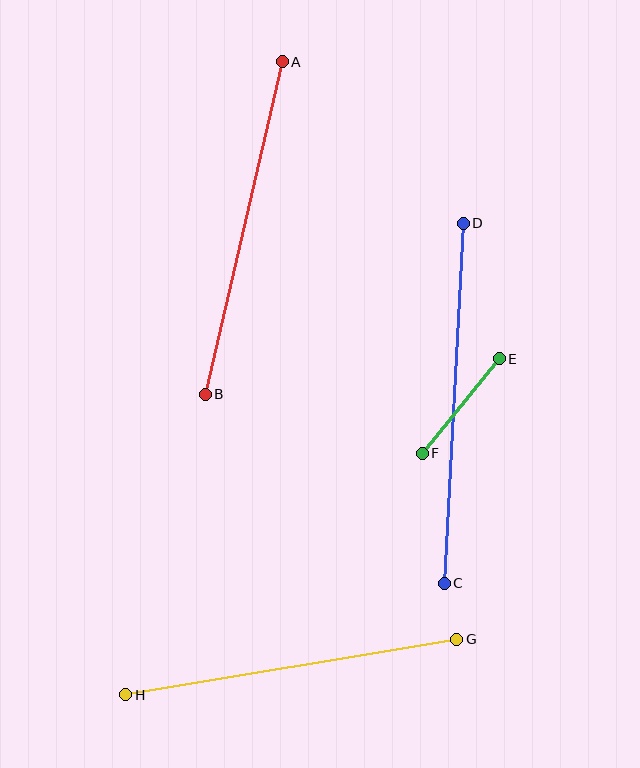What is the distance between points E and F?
The distance is approximately 122 pixels.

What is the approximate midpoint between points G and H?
The midpoint is at approximately (291, 667) pixels.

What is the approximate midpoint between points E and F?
The midpoint is at approximately (461, 406) pixels.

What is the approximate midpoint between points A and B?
The midpoint is at approximately (244, 228) pixels.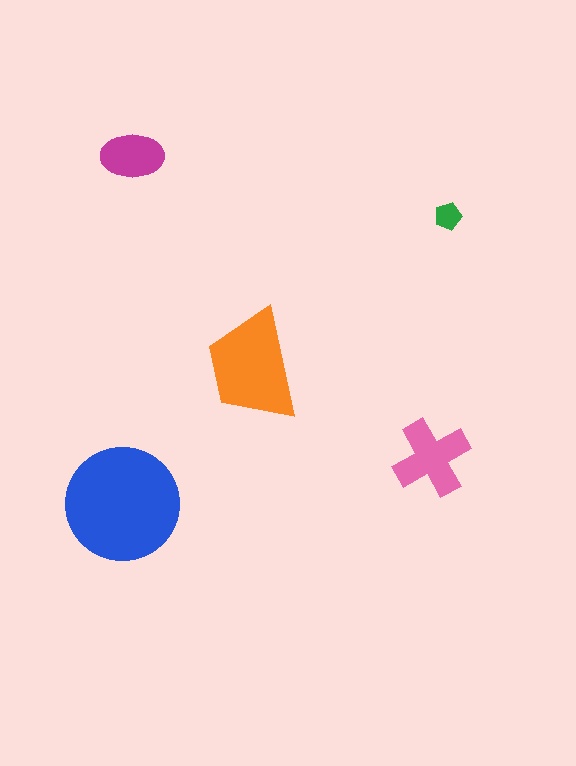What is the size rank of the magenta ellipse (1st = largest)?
4th.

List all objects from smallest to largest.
The green pentagon, the magenta ellipse, the pink cross, the orange trapezoid, the blue circle.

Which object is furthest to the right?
The green pentagon is rightmost.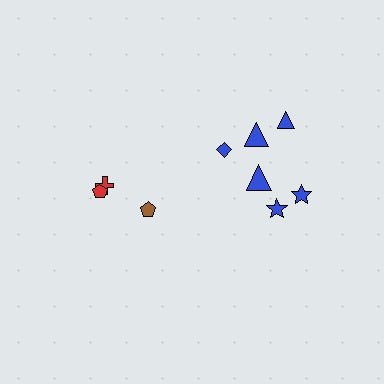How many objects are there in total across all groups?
There are 9 objects.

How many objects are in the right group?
There are 6 objects.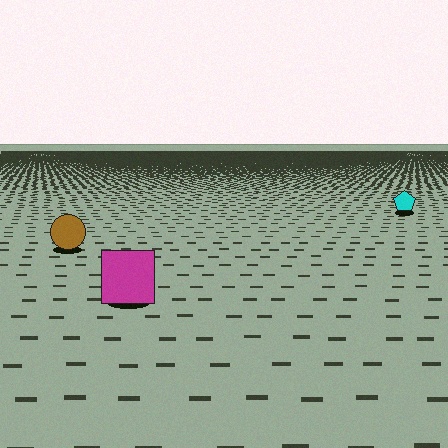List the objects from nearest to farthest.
From nearest to farthest: the magenta square, the brown circle, the cyan pentagon.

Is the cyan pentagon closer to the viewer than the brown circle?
No. The brown circle is closer — you can tell from the texture gradient: the ground texture is coarser near it.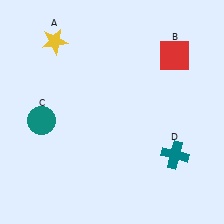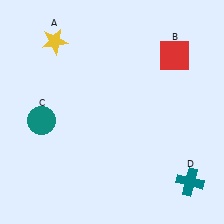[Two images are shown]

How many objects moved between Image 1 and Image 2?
1 object moved between the two images.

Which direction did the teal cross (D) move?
The teal cross (D) moved down.